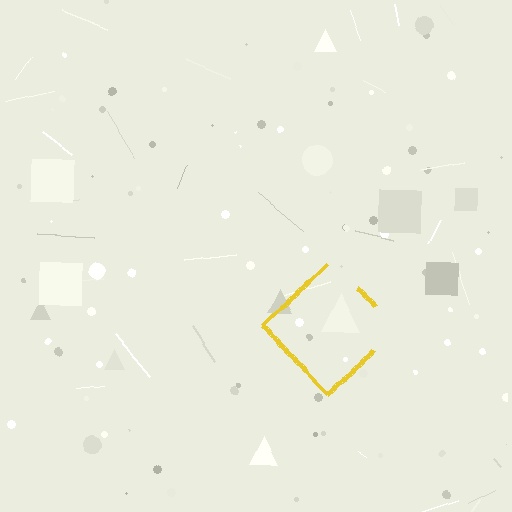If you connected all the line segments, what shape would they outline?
They would outline a diamond.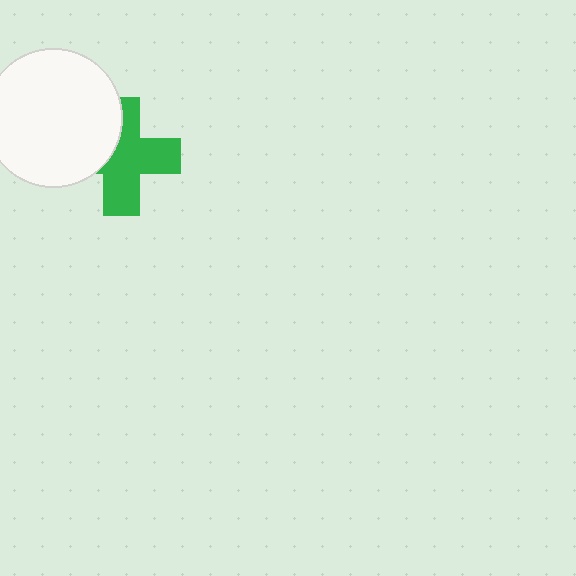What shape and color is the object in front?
The object in front is a white circle.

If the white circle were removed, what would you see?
You would see the complete green cross.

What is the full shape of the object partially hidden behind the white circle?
The partially hidden object is a green cross.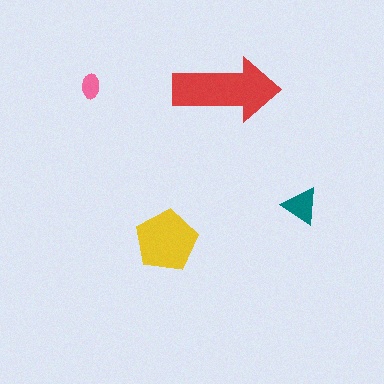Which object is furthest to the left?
The pink ellipse is leftmost.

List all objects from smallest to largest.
The pink ellipse, the teal triangle, the yellow pentagon, the red arrow.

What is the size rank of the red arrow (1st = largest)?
1st.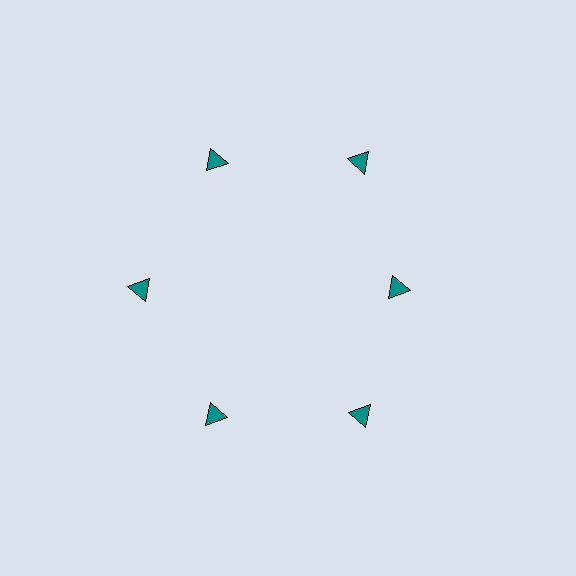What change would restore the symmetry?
The symmetry would be restored by moving it outward, back onto the ring so that all 6 triangles sit at equal angles and equal distance from the center.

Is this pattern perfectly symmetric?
No. The 6 teal triangles are arranged in a ring, but one element near the 3 o'clock position is pulled inward toward the center, breaking the 6-fold rotational symmetry.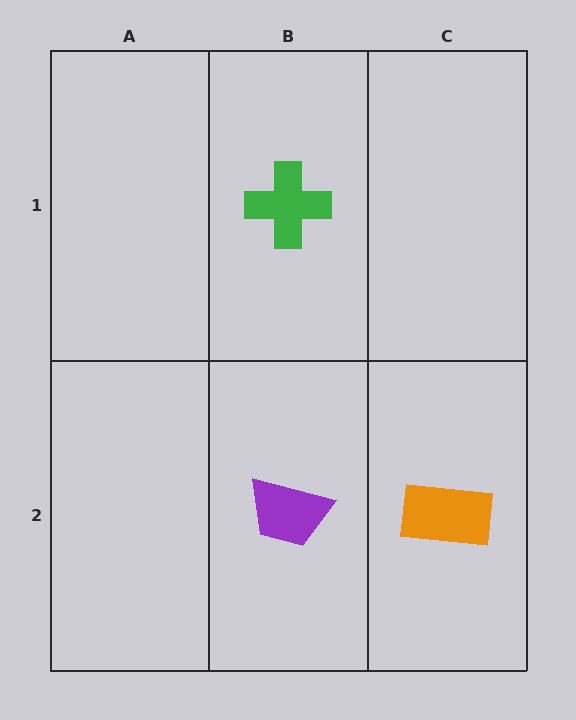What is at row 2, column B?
A purple trapezoid.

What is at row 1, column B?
A green cross.